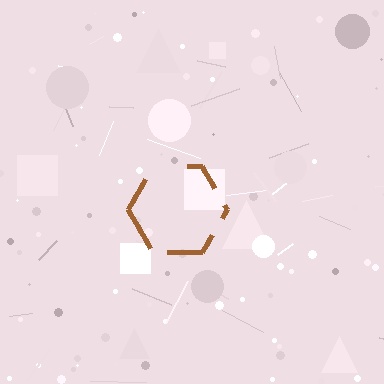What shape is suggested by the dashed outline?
The dashed outline suggests a hexagon.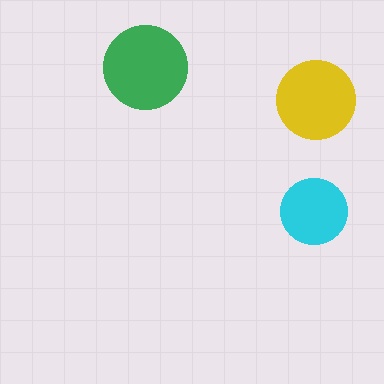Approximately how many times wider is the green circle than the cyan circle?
About 1.5 times wider.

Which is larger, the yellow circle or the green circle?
The green one.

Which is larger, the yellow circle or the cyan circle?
The yellow one.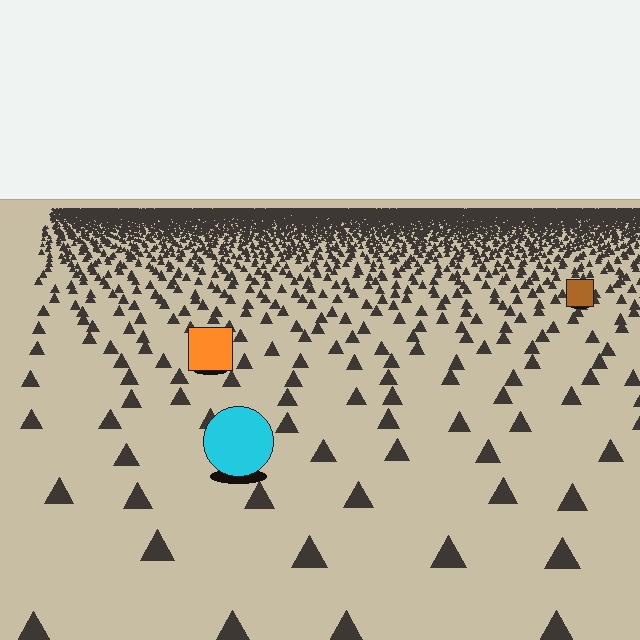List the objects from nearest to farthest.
From nearest to farthest: the cyan circle, the orange square, the brown square.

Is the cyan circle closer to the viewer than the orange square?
Yes. The cyan circle is closer — you can tell from the texture gradient: the ground texture is coarser near it.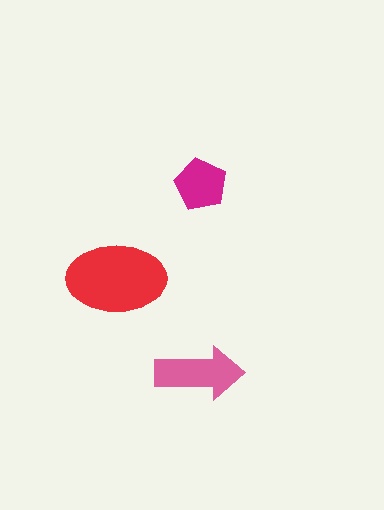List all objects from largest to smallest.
The red ellipse, the pink arrow, the magenta pentagon.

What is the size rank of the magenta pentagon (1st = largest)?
3rd.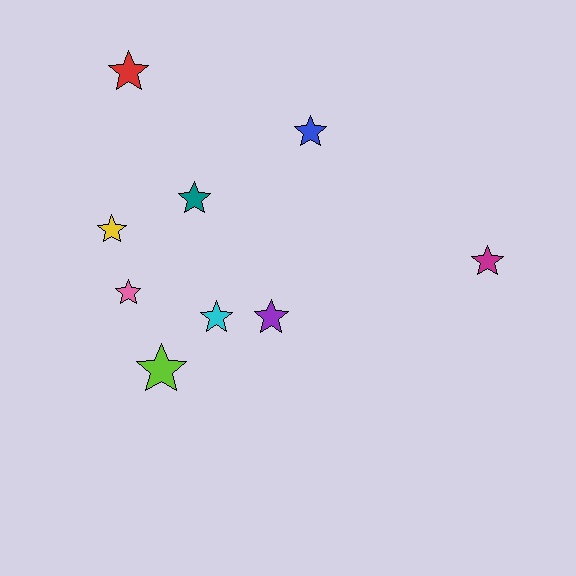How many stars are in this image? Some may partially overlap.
There are 9 stars.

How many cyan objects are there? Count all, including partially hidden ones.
There is 1 cyan object.